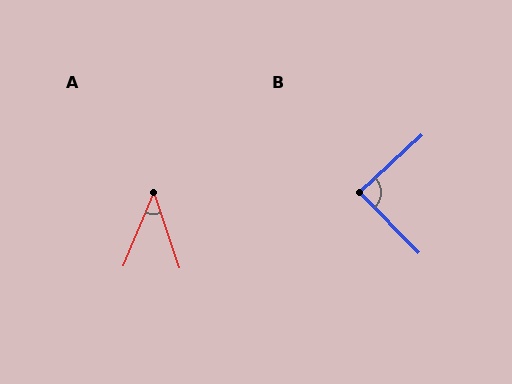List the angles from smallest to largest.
A (41°), B (88°).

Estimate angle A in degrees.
Approximately 41 degrees.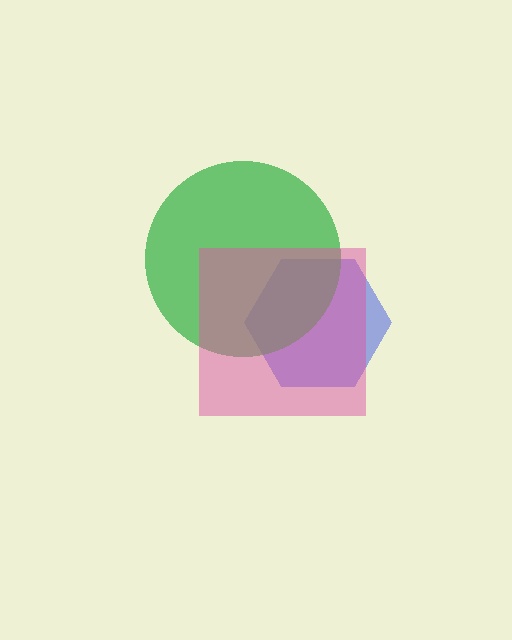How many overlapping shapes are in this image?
There are 3 overlapping shapes in the image.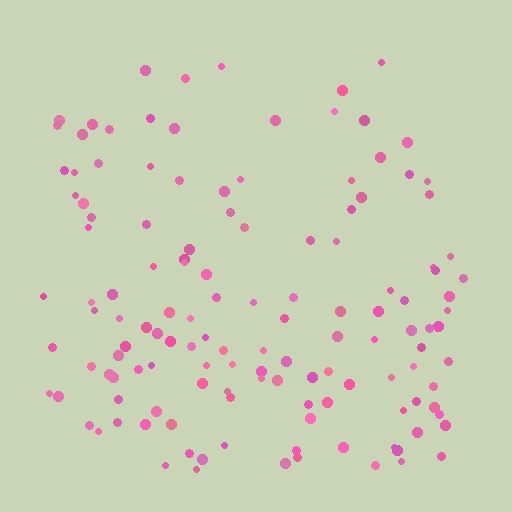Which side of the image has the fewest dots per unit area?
The top.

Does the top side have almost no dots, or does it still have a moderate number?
Still a moderate number, just noticeably fewer than the bottom.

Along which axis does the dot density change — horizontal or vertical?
Vertical.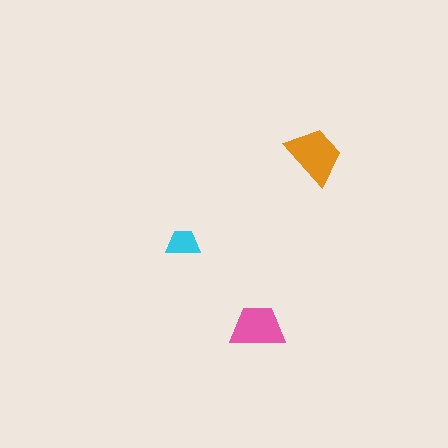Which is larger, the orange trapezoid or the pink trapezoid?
The orange one.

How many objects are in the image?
There are 3 objects in the image.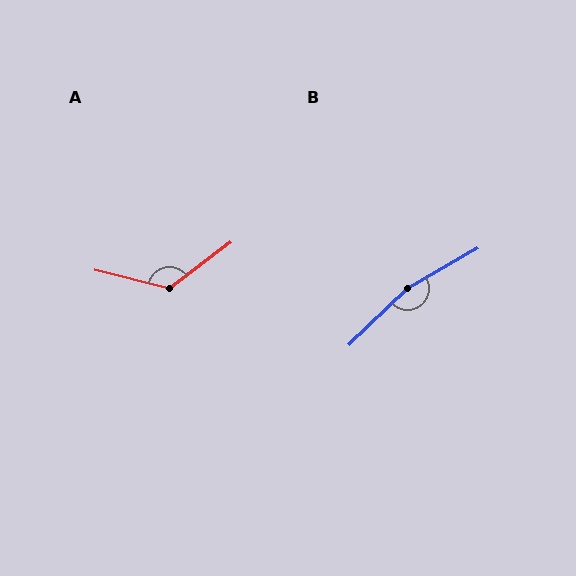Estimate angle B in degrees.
Approximately 166 degrees.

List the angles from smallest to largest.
A (129°), B (166°).